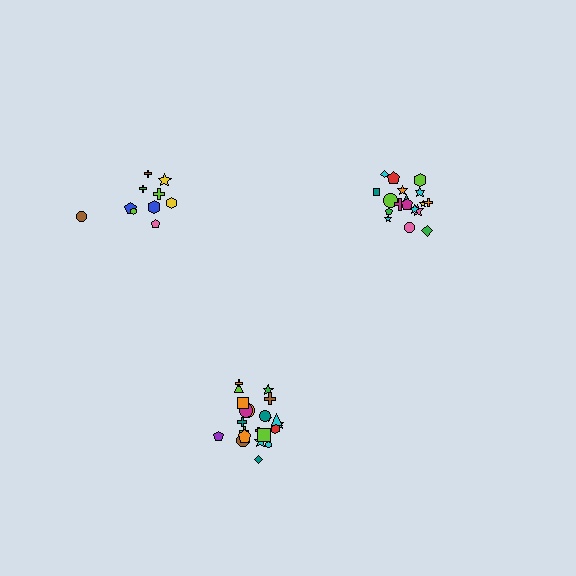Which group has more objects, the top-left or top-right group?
The top-right group.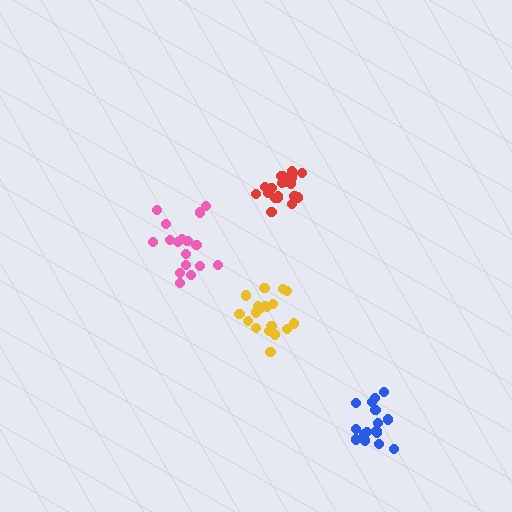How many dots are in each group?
Group 1: 21 dots, Group 2: 17 dots, Group 3: 16 dots, Group 4: 19 dots (73 total).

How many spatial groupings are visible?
There are 4 spatial groupings.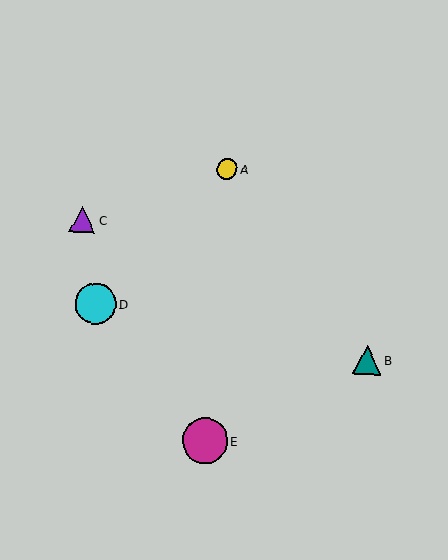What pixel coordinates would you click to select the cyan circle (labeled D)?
Click at (95, 304) to select the cyan circle D.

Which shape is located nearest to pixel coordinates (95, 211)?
The purple triangle (labeled C) at (82, 220) is nearest to that location.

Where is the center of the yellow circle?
The center of the yellow circle is at (227, 169).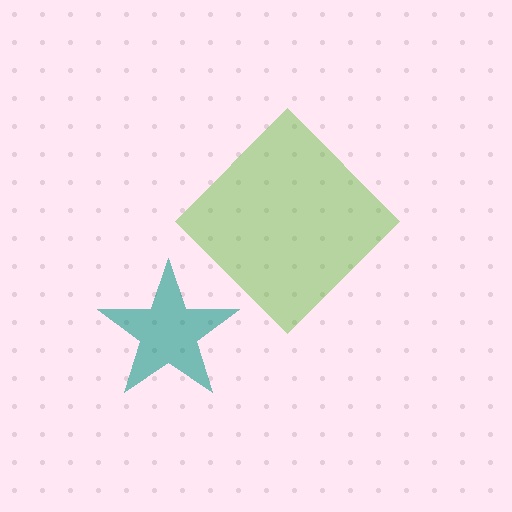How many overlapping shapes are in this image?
There are 2 overlapping shapes in the image.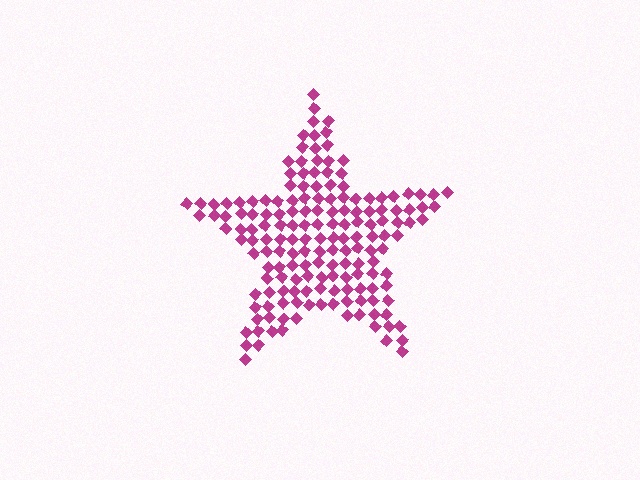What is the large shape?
The large shape is a star.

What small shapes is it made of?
It is made of small diamonds.